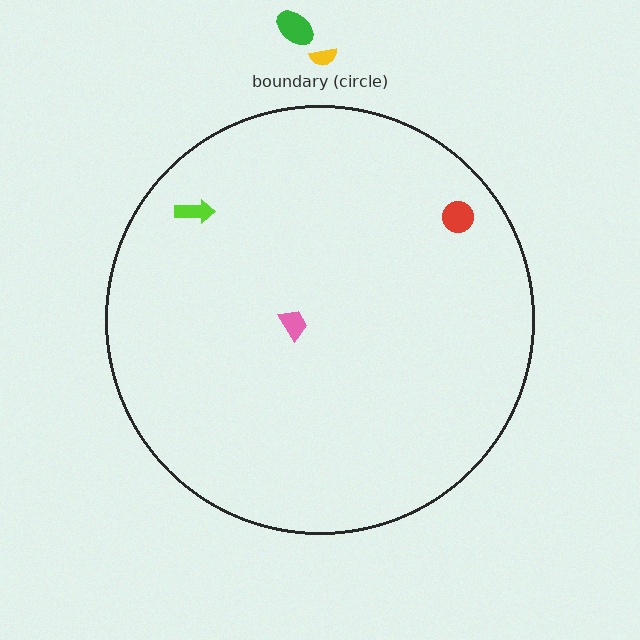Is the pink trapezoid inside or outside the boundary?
Inside.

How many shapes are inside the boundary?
3 inside, 2 outside.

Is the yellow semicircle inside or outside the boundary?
Outside.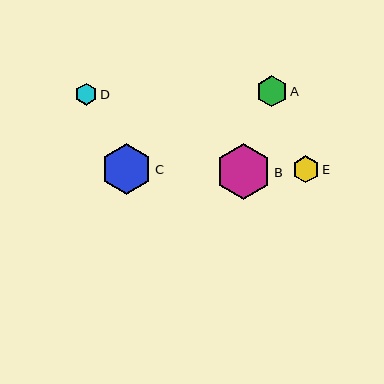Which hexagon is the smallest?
Hexagon D is the smallest with a size of approximately 22 pixels.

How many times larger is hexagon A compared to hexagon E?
Hexagon A is approximately 1.2 times the size of hexagon E.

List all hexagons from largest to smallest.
From largest to smallest: B, C, A, E, D.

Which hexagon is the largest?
Hexagon B is the largest with a size of approximately 56 pixels.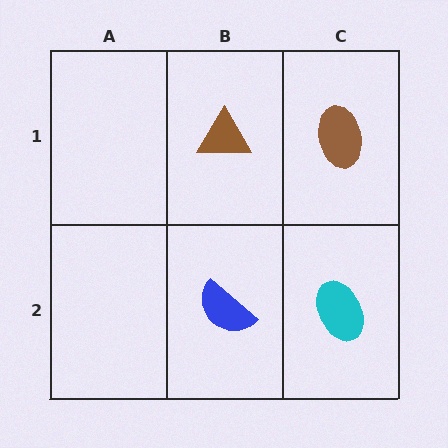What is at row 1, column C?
A brown ellipse.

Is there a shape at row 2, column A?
No, that cell is empty.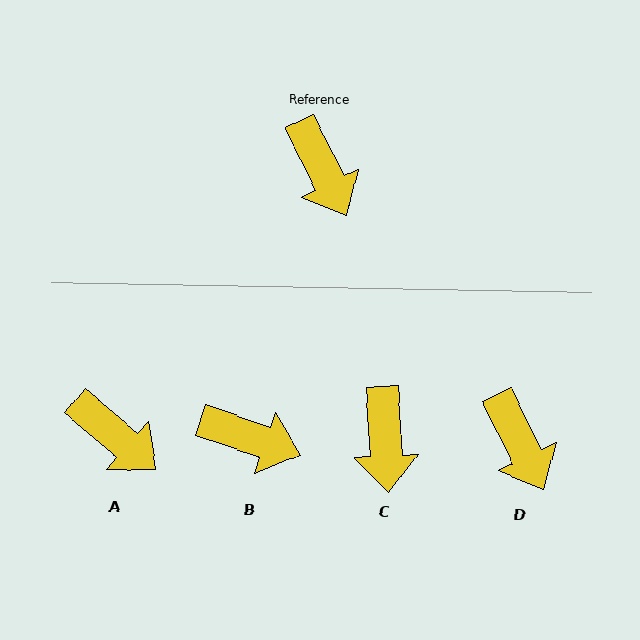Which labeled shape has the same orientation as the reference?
D.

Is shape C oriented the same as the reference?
No, it is off by about 23 degrees.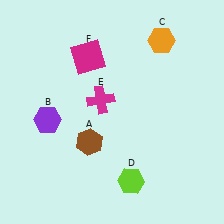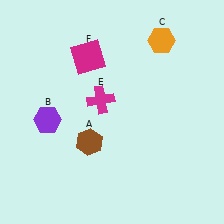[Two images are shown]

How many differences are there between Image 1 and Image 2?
There is 1 difference between the two images.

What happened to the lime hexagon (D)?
The lime hexagon (D) was removed in Image 2. It was in the bottom-right area of Image 1.